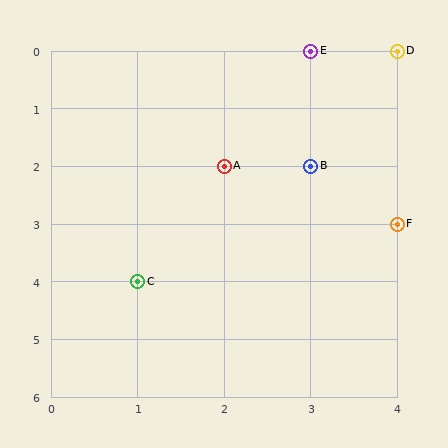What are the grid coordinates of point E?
Point E is at grid coordinates (3, 0).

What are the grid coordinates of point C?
Point C is at grid coordinates (1, 4).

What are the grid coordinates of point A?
Point A is at grid coordinates (2, 2).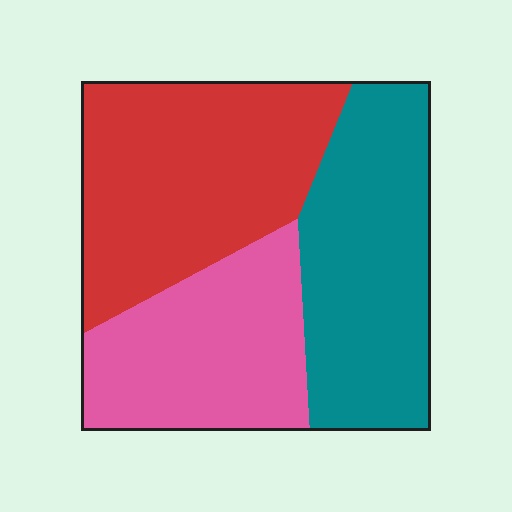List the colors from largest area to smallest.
From largest to smallest: red, teal, pink.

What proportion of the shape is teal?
Teal covers about 35% of the shape.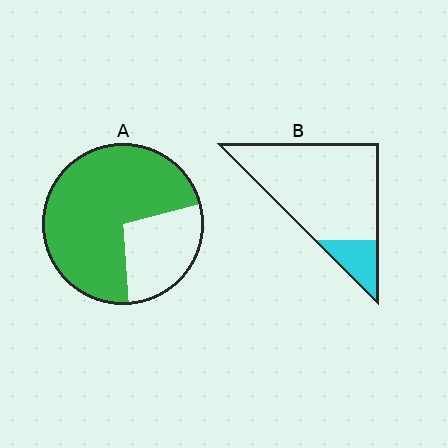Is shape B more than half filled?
No.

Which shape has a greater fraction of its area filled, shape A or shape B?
Shape A.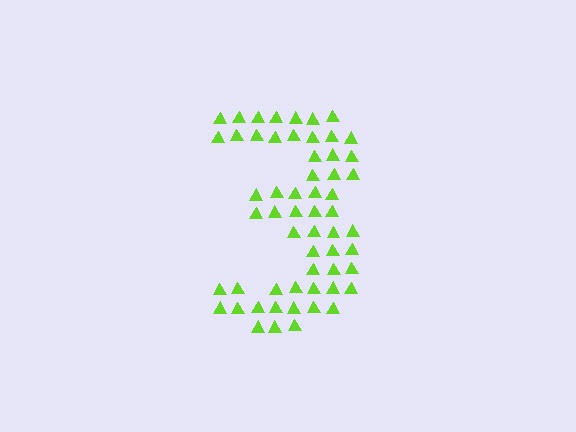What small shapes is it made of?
It is made of small triangles.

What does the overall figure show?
The overall figure shows the digit 3.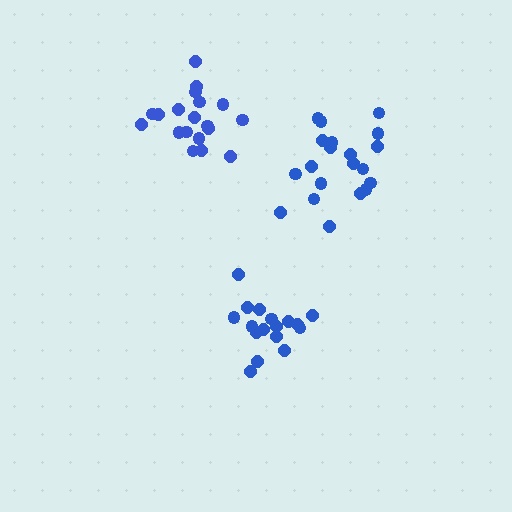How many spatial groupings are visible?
There are 3 spatial groupings.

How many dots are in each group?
Group 1: 17 dots, Group 2: 19 dots, Group 3: 20 dots (56 total).